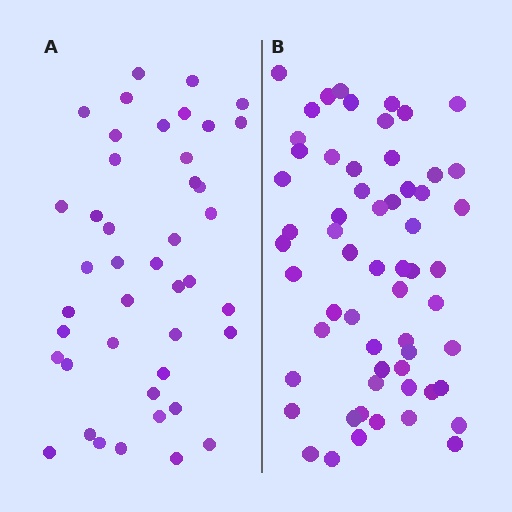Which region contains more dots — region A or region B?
Region B (the right region) has more dots.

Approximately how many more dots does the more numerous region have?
Region B has approximately 15 more dots than region A.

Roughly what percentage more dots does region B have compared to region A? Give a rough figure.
About 40% more.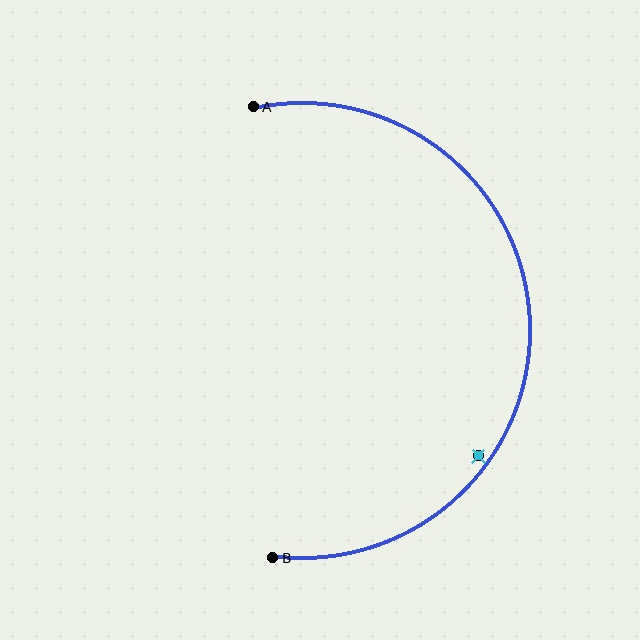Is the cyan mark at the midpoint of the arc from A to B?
No — the cyan mark does not lie on the arc at all. It sits slightly inside the curve.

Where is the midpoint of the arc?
The arc midpoint is the point on the curve farthest from the straight line joining A and B. It sits to the right of that line.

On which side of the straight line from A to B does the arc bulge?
The arc bulges to the right of the straight line connecting A and B.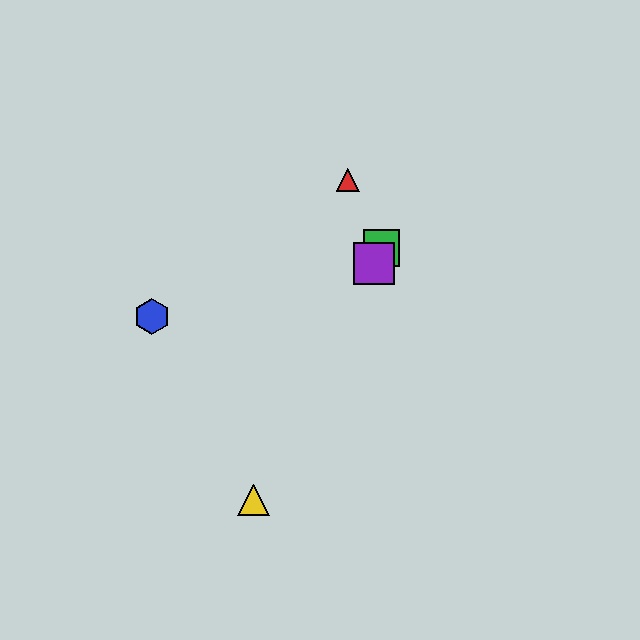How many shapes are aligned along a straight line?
3 shapes (the green square, the yellow triangle, the purple square) are aligned along a straight line.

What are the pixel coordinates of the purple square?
The purple square is at (374, 263).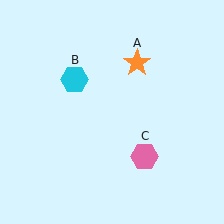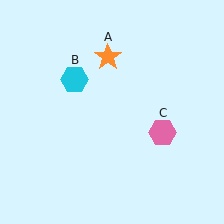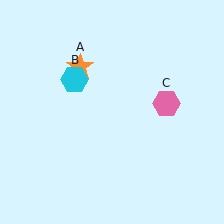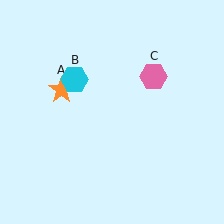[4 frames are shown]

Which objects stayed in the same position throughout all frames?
Cyan hexagon (object B) remained stationary.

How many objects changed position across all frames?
2 objects changed position: orange star (object A), pink hexagon (object C).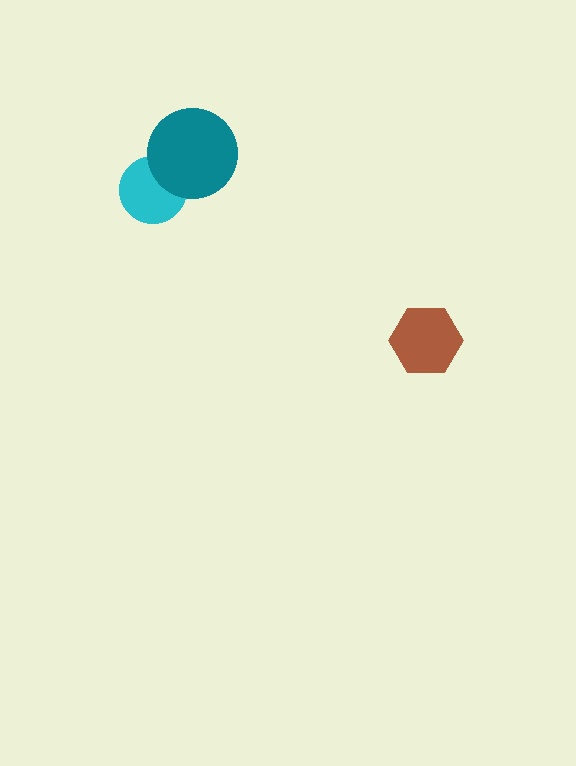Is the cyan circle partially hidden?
Yes, it is partially covered by another shape.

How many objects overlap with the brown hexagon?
0 objects overlap with the brown hexagon.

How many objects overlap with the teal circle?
1 object overlaps with the teal circle.